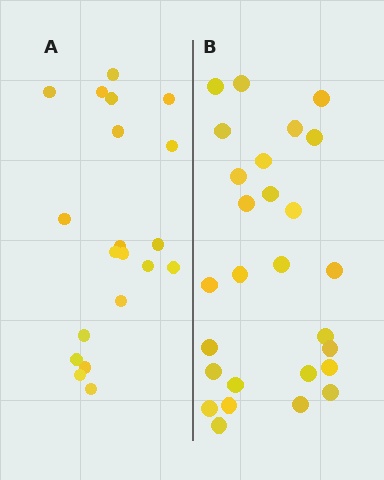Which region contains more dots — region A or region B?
Region B (the right region) has more dots.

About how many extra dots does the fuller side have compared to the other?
Region B has roughly 8 or so more dots than region A.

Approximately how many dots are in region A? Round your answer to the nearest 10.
About 20 dots.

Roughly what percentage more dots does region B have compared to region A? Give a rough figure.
About 35% more.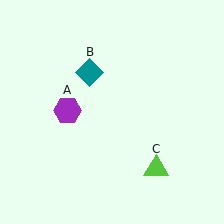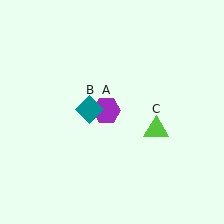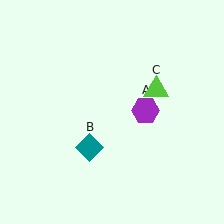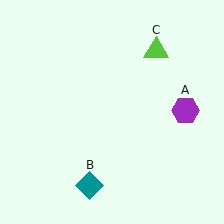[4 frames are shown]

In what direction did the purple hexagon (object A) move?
The purple hexagon (object A) moved right.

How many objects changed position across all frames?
3 objects changed position: purple hexagon (object A), teal diamond (object B), lime triangle (object C).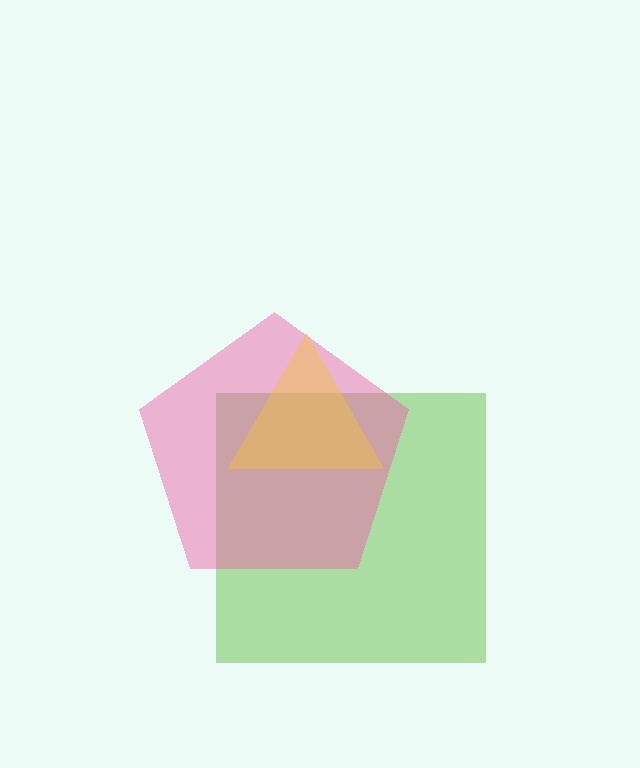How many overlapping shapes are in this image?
There are 3 overlapping shapes in the image.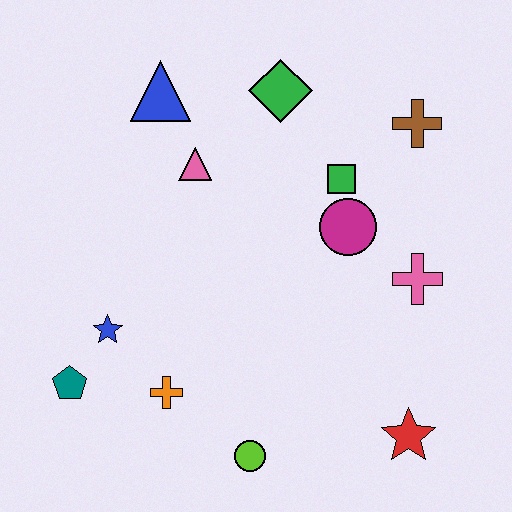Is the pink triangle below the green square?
No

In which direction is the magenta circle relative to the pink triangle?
The magenta circle is to the right of the pink triangle.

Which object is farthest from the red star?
The blue triangle is farthest from the red star.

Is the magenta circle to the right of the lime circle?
Yes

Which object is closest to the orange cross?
The blue star is closest to the orange cross.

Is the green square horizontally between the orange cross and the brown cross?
Yes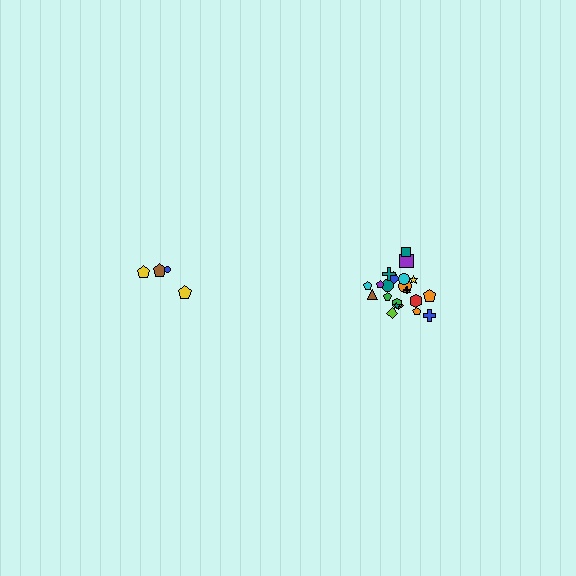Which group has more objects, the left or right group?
The right group.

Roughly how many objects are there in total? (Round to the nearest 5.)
Roughly 25 objects in total.